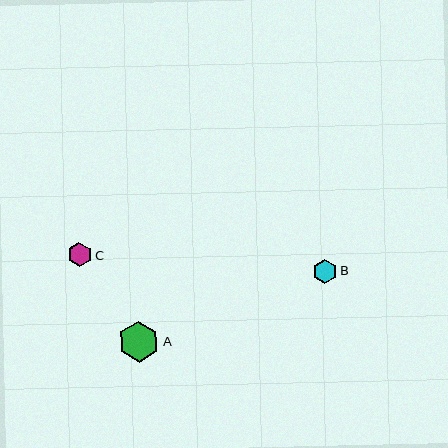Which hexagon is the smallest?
Hexagon B is the smallest with a size of approximately 24 pixels.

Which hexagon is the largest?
Hexagon A is the largest with a size of approximately 41 pixels.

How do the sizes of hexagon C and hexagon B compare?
Hexagon C and hexagon B are approximately the same size.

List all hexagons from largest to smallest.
From largest to smallest: A, C, B.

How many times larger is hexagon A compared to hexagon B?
Hexagon A is approximately 1.7 times the size of hexagon B.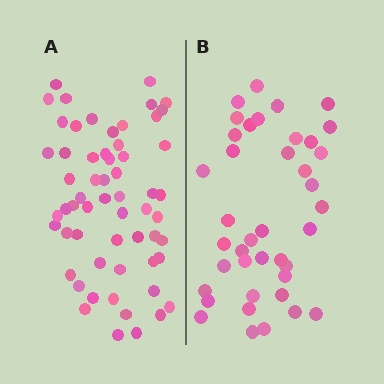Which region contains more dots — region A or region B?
Region A (the left region) has more dots.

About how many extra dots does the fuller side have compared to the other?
Region A has approximately 20 more dots than region B.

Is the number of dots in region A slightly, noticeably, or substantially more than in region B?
Region A has substantially more. The ratio is roughly 1.5 to 1.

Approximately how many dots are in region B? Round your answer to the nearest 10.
About 40 dots.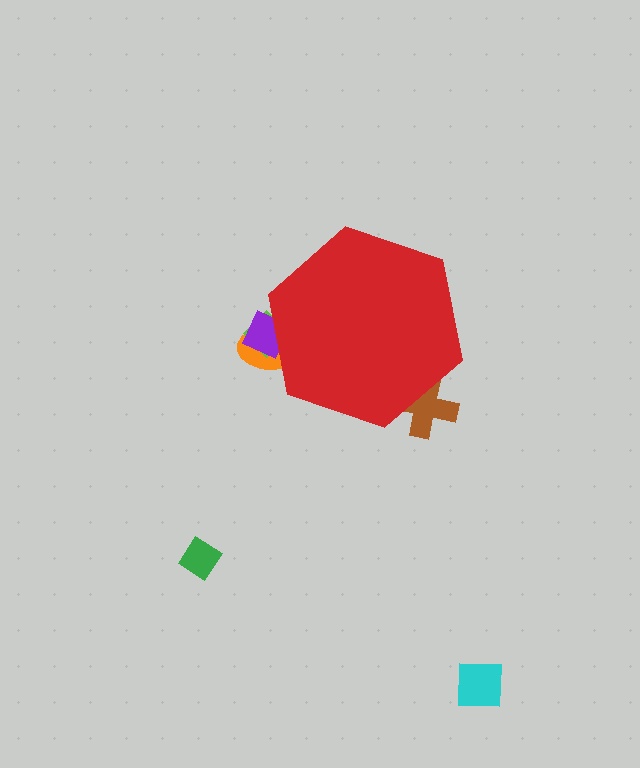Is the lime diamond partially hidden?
Yes, the lime diamond is partially hidden behind the red hexagon.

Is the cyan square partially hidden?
No, the cyan square is fully visible.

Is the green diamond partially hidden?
No, the green diamond is fully visible.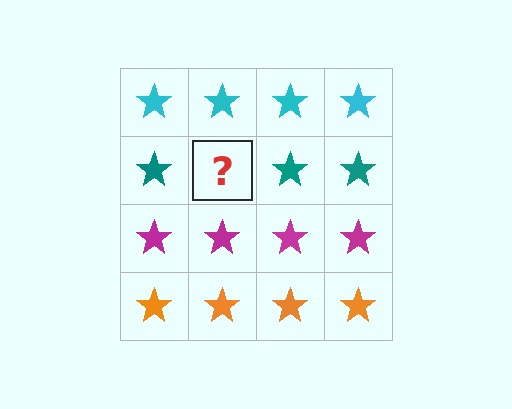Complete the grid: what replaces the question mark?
The question mark should be replaced with a teal star.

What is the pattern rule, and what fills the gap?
The rule is that each row has a consistent color. The gap should be filled with a teal star.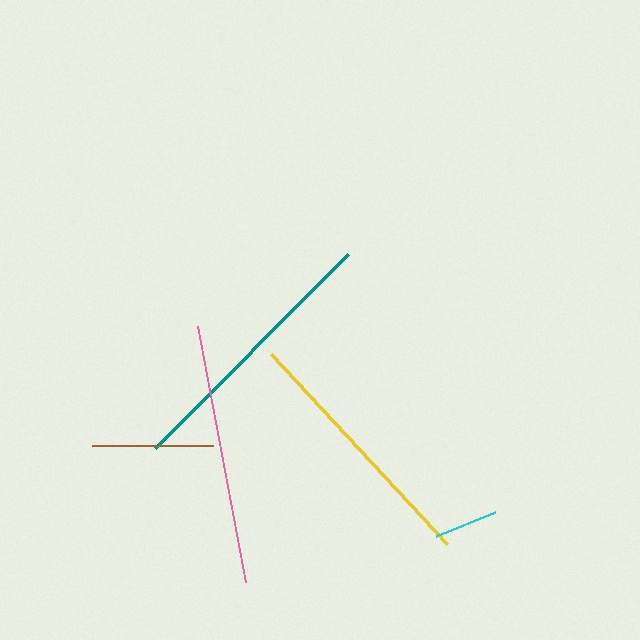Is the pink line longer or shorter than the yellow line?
The pink line is longer than the yellow line.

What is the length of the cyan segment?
The cyan segment is approximately 64 pixels long.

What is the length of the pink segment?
The pink segment is approximately 260 pixels long.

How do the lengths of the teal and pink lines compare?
The teal and pink lines are approximately the same length.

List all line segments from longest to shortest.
From longest to shortest: teal, pink, yellow, brown, cyan.